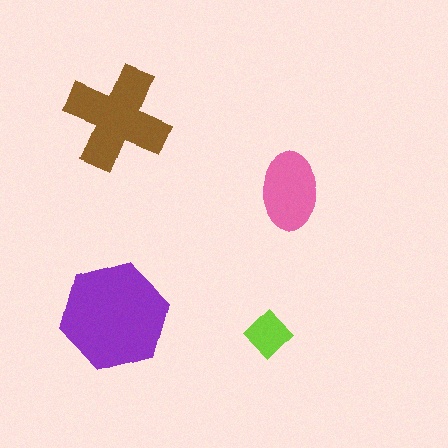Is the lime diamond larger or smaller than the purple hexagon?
Smaller.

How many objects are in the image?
There are 4 objects in the image.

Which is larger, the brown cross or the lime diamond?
The brown cross.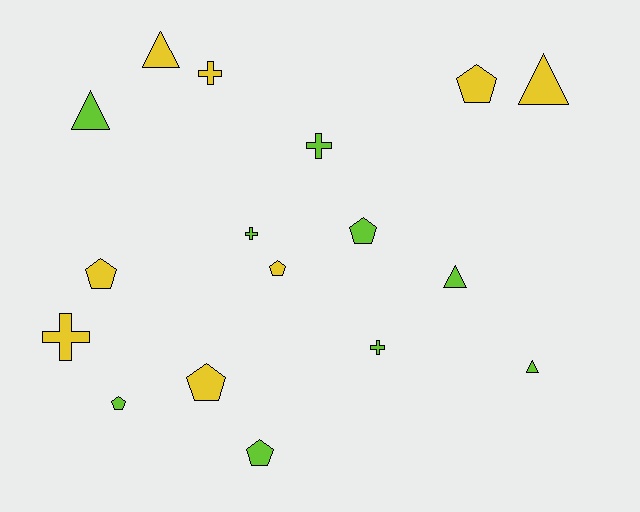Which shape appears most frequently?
Pentagon, with 7 objects.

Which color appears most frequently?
Lime, with 9 objects.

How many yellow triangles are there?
There are 2 yellow triangles.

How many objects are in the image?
There are 17 objects.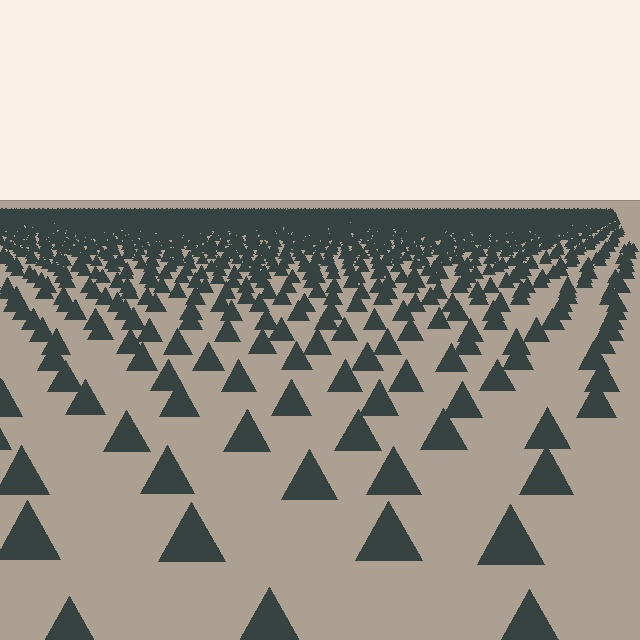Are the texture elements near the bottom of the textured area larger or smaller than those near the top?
Larger. Near the bottom, elements are closer to the viewer and appear at a bigger on-screen size.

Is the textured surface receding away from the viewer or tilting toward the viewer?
The surface is receding away from the viewer. Texture elements get smaller and denser toward the top.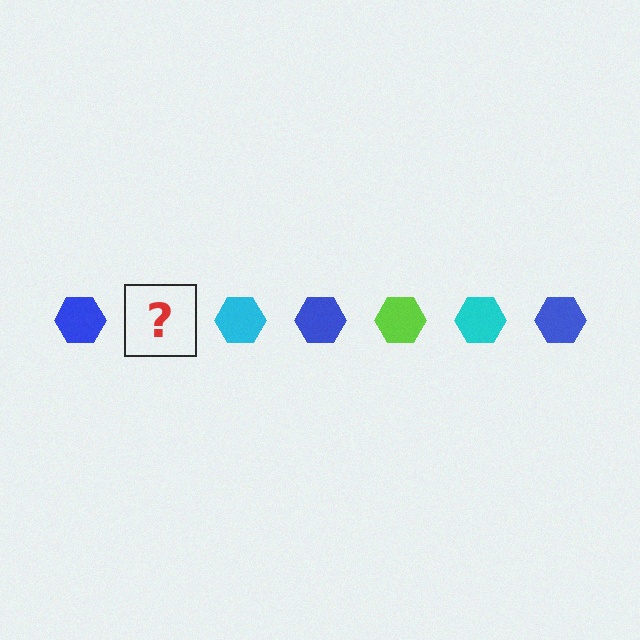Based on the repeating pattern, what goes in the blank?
The blank should be a lime hexagon.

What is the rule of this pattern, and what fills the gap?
The rule is that the pattern cycles through blue, lime, cyan hexagons. The gap should be filled with a lime hexagon.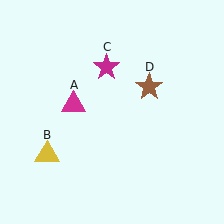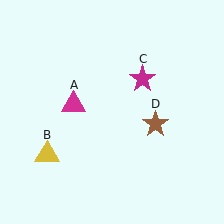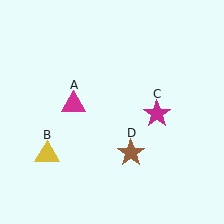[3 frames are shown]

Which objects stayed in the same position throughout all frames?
Magenta triangle (object A) and yellow triangle (object B) remained stationary.